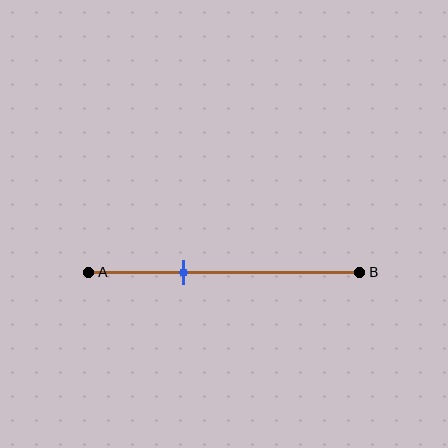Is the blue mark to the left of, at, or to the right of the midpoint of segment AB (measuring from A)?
The blue mark is to the left of the midpoint of segment AB.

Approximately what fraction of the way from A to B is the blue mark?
The blue mark is approximately 35% of the way from A to B.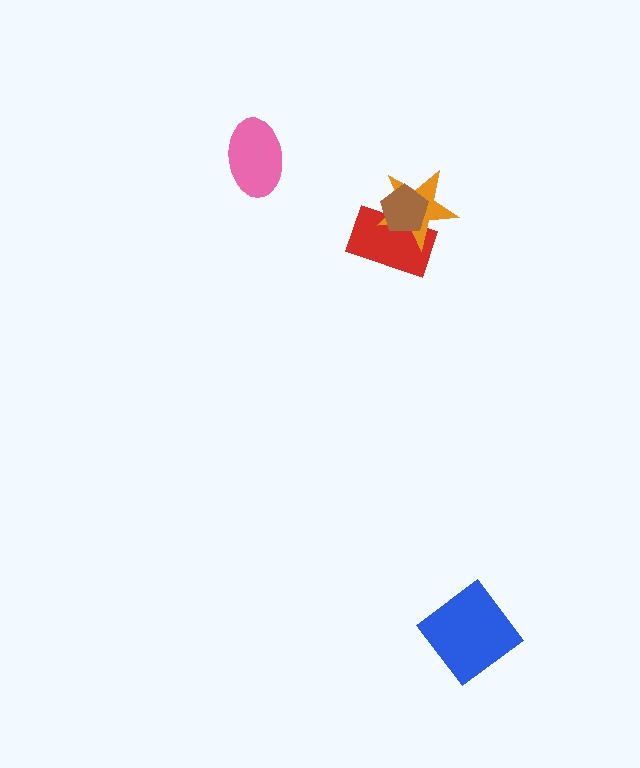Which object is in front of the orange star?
The brown pentagon is in front of the orange star.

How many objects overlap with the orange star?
2 objects overlap with the orange star.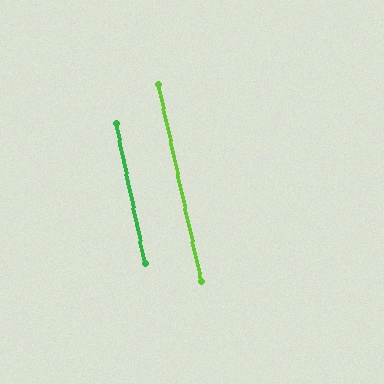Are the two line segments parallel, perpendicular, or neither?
Parallel — their directions differ by only 0.5°.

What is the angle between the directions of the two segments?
Approximately 0 degrees.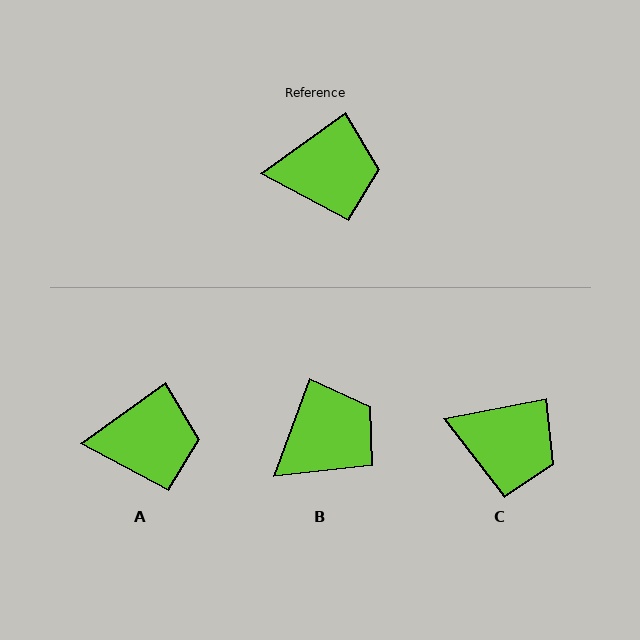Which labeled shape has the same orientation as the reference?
A.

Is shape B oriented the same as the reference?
No, it is off by about 34 degrees.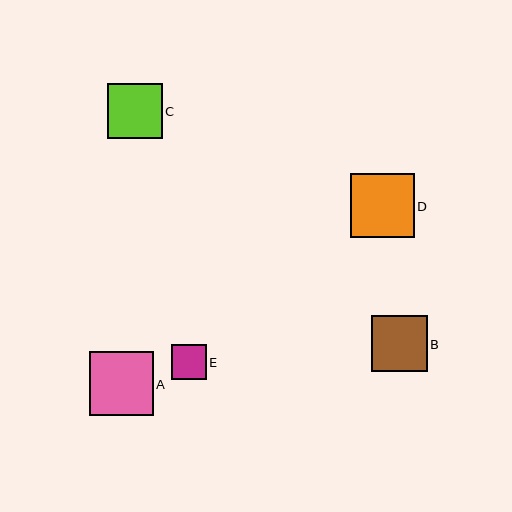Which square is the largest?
Square D is the largest with a size of approximately 64 pixels.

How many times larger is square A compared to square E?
Square A is approximately 1.8 times the size of square E.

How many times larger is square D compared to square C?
Square D is approximately 1.2 times the size of square C.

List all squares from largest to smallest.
From largest to smallest: D, A, B, C, E.